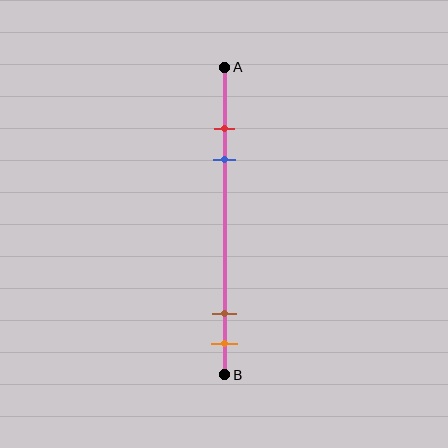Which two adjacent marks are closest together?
The red and blue marks are the closest adjacent pair.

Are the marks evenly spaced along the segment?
No, the marks are not evenly spaced.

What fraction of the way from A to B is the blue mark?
The blue mark is approximately 30% (0.3) of the way from A to B.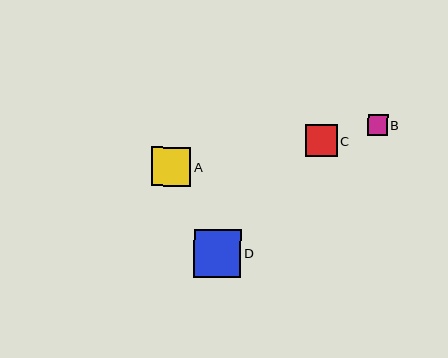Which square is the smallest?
Square B is the smallest with a size of approximately 20 pixels.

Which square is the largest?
Square D is the largest with a size of approximately 47 pixels.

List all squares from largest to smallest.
From largest to smallest: D, A, C, B.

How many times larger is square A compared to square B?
Square A is approximately 2.0 times the size of square B.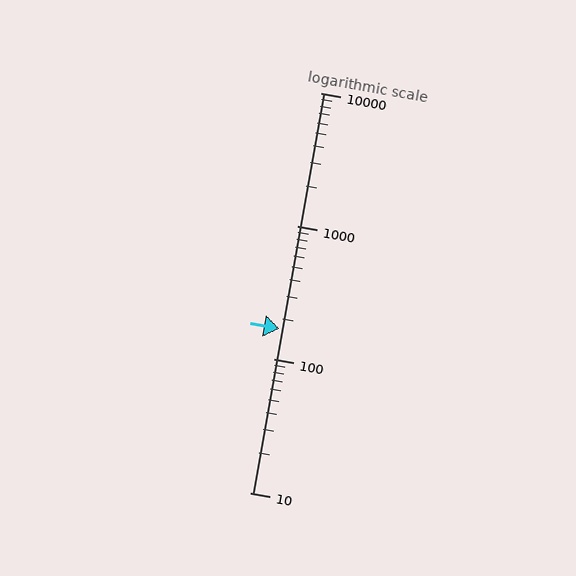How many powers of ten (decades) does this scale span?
The scale spans 3 decades, from 10 to 10000.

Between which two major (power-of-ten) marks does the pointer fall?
The pointer is between 100 and 1000.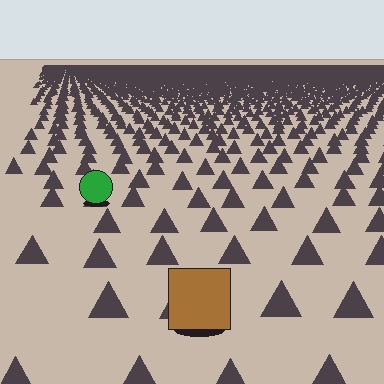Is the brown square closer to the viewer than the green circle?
Yes. The brown square is closer — you can tell from the texture gradient: the ground texture is coarser near it.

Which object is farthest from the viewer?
The green circle is farthest from the viewer. It appears smaller and the ground texture around it is denser.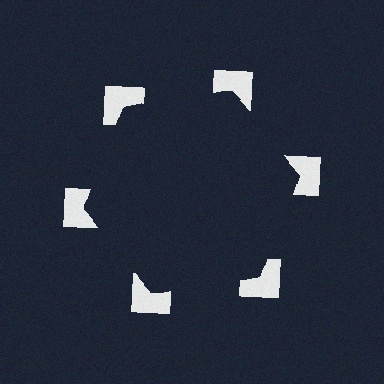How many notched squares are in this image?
There are 6 — one at each vertex of the illusory hexagon.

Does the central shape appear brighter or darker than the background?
It typically appears slightly darker than the background, even though no actual brightness change is drawn.